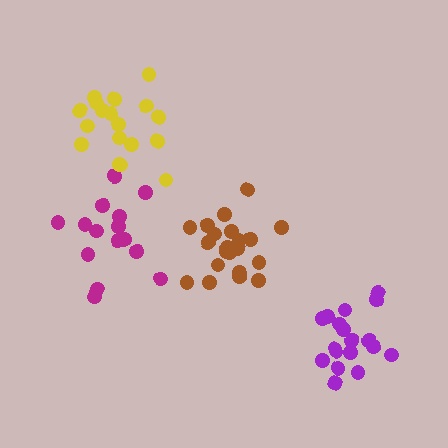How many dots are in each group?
Group 1: 15 dots, Group 2: 21 dots, Group 3: 18 dots, Group 4: 18 dots (72 total).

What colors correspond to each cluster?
The clusters are colored: magenta, brown, yellow, purple.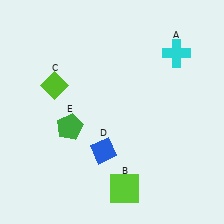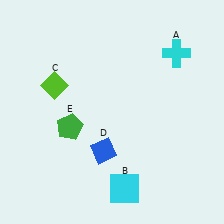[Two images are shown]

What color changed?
The square (B) changed from lime in Image 1 to cyan in Image 2.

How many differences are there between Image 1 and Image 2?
There is 1 difference between the two images.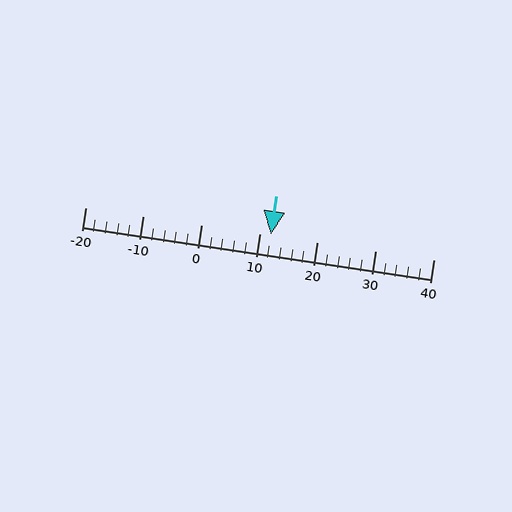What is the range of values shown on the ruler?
The ruler shows values from -20 to 40.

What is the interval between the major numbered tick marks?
The major tick marks are spaced 10 units apart.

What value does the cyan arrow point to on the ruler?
The cyan arrow points to approximately 12.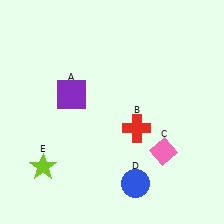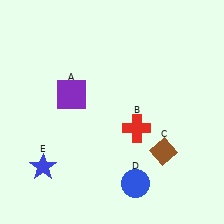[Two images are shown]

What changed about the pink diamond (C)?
In Image 1, C is pink. In Image 2, it changed to brown.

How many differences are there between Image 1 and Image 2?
There are 2 differences between the two images.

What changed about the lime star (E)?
In Image 1, E is lime. In Image 2, it changed to blue.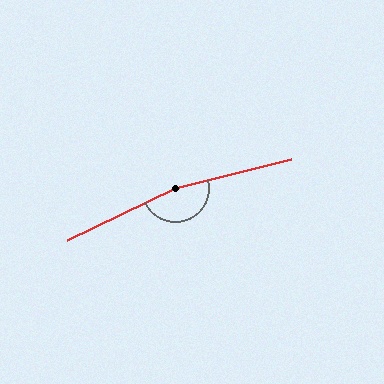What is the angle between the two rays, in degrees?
Approximately 168 degrees.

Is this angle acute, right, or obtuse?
It is obtuse.